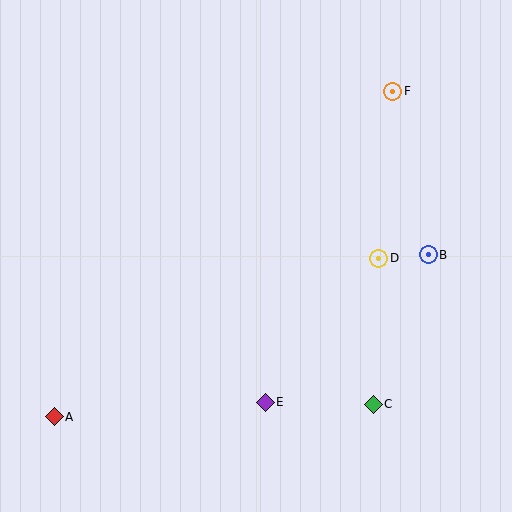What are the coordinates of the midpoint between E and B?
The midpoint between E and B is at (347, 328).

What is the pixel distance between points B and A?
The distance between B and A is 407 pixels.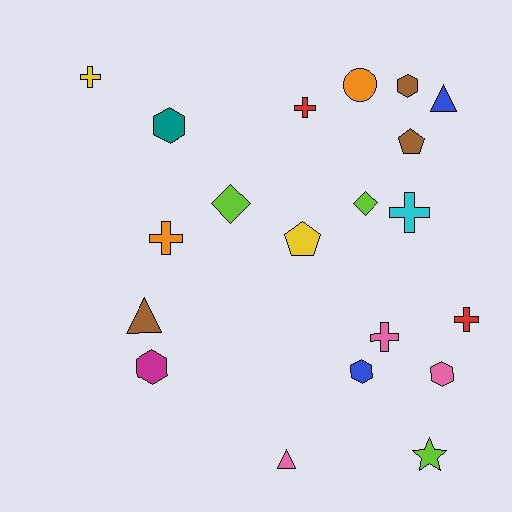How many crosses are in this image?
There are 6 crosses.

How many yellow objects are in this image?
There are 2 yellow objects.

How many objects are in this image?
There are 20 objects.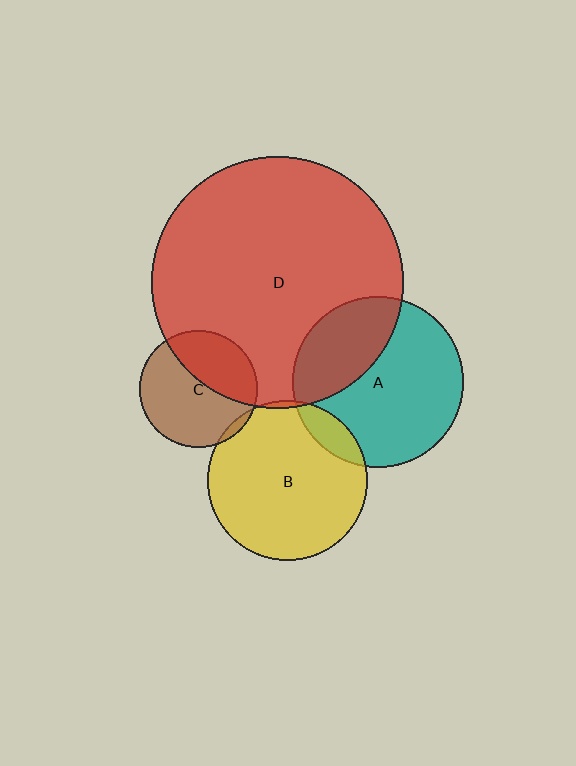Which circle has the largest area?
Circle D (red).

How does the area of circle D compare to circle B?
Approximately 2.5 times.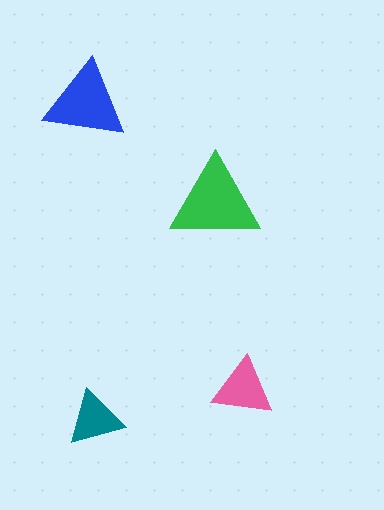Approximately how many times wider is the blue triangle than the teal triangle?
About 1.5 times wider.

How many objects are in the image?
There are 4 objects in the image.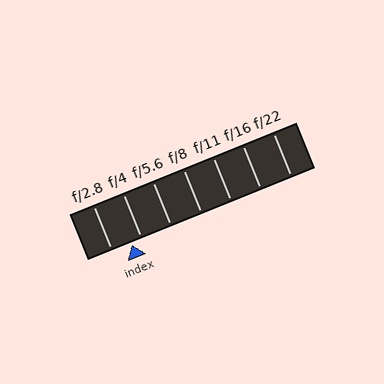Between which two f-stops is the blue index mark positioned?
The index mark is between f/2.8 and f/4.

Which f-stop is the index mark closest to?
The index mark is closest to f/4.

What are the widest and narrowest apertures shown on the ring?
The widest aperture shown is f/2.8 and the narrowest is f/22.